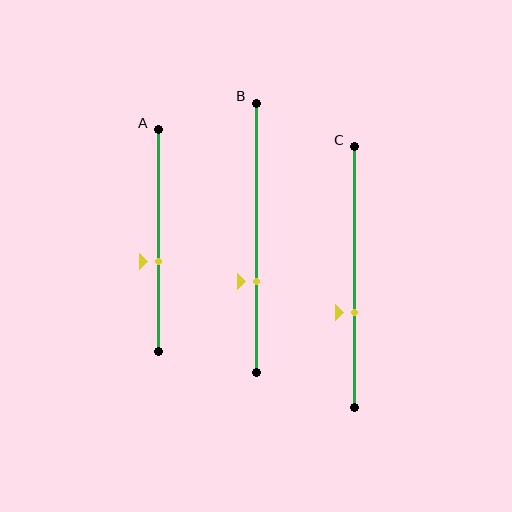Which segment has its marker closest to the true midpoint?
Segment A has its marker closest to the true midpoint.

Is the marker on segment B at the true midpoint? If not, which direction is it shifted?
No, the marker on segment B is shifted downward by about 16% of the segment length.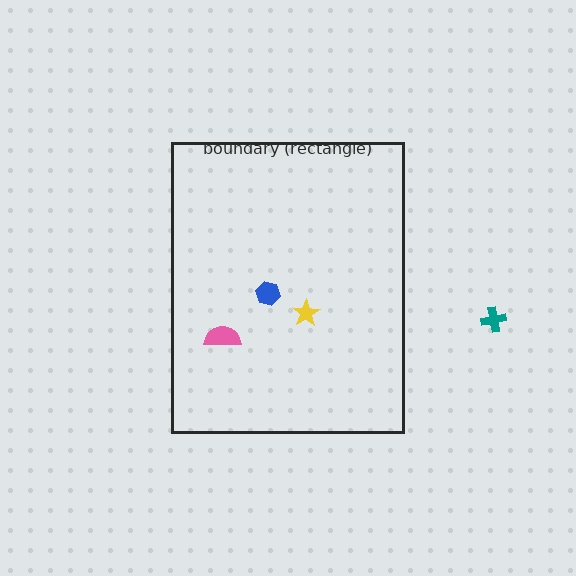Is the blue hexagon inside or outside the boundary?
Inside.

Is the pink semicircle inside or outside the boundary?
Inside.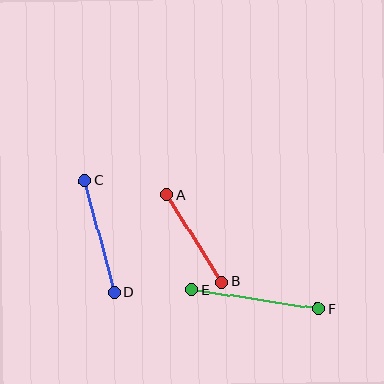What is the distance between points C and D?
The distance is approximately 115 pixels.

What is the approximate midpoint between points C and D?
The midpoint is at approximately (100, 236) pixels.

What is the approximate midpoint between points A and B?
The midpoint is at approximately (194, 239) pixels.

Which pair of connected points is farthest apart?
Points E and F are farthest apart.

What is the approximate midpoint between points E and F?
The midpoint is at approximately (255, 299) pixels.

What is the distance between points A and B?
The distance is approximately 103 pixels.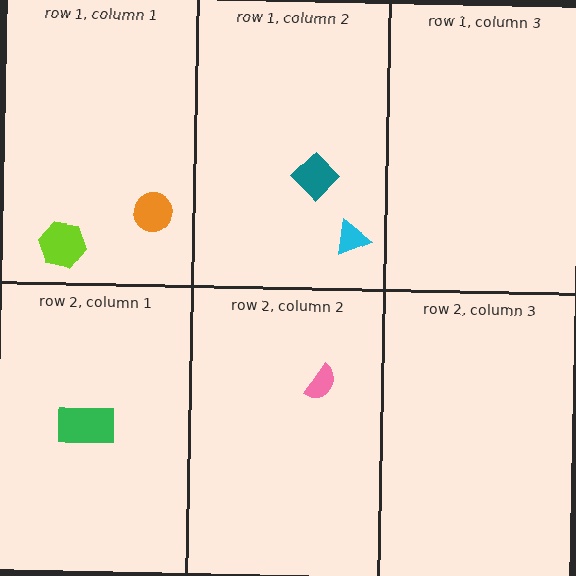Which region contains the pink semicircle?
The row 2, column 2 region.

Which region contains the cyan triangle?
The row 1, column 2 region.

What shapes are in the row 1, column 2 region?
The cyan triangle, the teal diamond.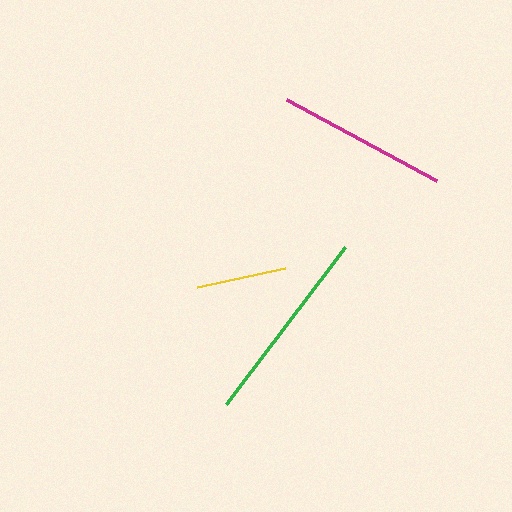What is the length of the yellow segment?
The yellow segment is approximately 90 pixels long.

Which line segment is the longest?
The green line is the longest at approximately 197 pixels.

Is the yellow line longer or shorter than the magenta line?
The magenta line is longer than the yellow line.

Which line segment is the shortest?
The yellow line is the shortest at approximately 90 pixels.